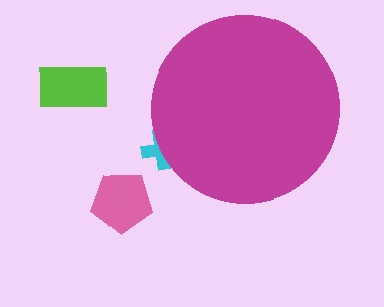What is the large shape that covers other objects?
A magenta circle.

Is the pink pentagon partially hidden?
No, the pink pentagon is fully visible.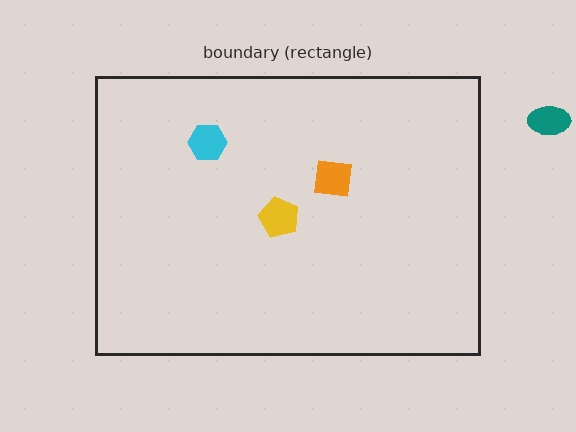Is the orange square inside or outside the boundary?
Inside.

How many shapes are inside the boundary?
3 inside, 1 outside.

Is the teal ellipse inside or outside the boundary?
Outside.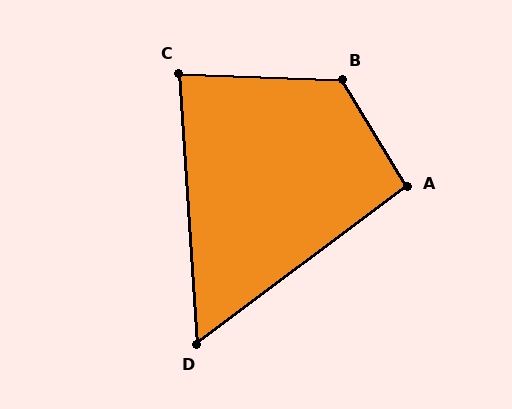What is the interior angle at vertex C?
Approximately 84 degrees (acute).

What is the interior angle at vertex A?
Approximately 96 degrees (obtuse).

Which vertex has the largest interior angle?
B, at approximately 123 degrees.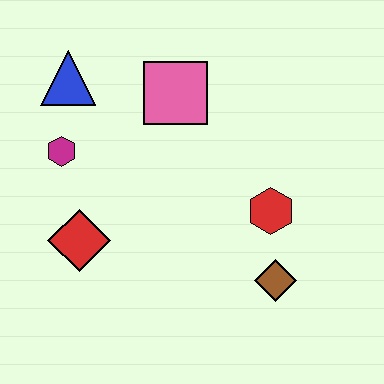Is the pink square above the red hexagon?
Yes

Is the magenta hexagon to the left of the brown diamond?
Yes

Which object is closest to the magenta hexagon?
The blue triangle is closest to the magenta hexagon.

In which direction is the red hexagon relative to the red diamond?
The red hexagon is to the right of the red diamond.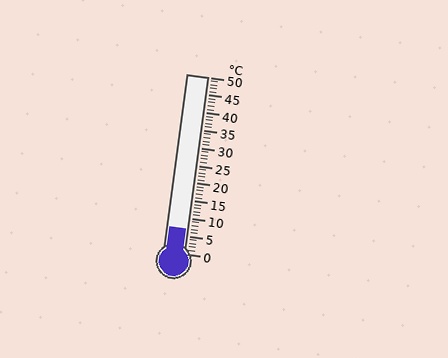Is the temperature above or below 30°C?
The temperature is below 30°C.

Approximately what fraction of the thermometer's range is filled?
The thermometer is filled to approximately 15% of its range.